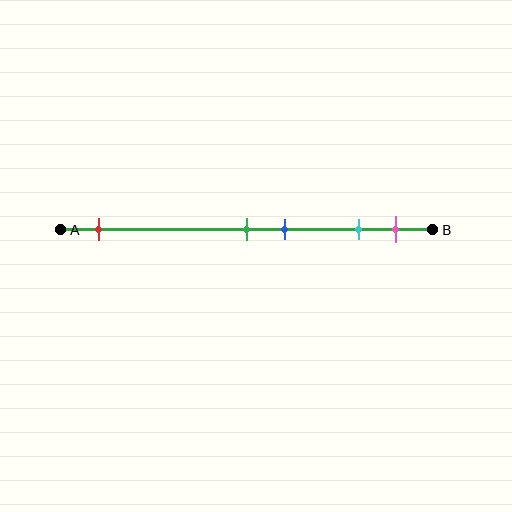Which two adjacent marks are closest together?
The green and blue marks are the closest adjacent pair.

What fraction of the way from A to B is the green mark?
The green mark is approximately 50% (0.5) of the way from A to B.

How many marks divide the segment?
There are 5 marks dividing the segment.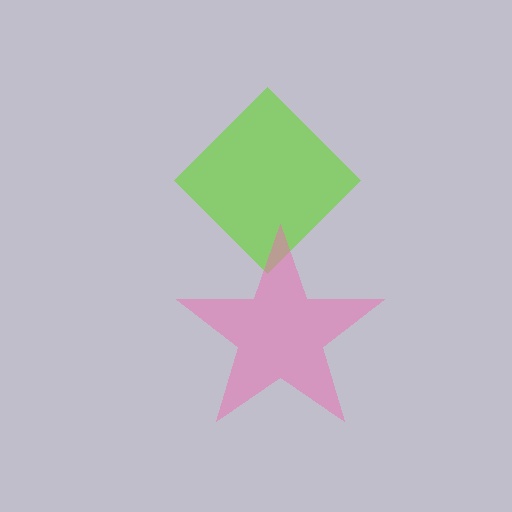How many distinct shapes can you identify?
There are 2 distinct shapes: a lime diamond, a pink star.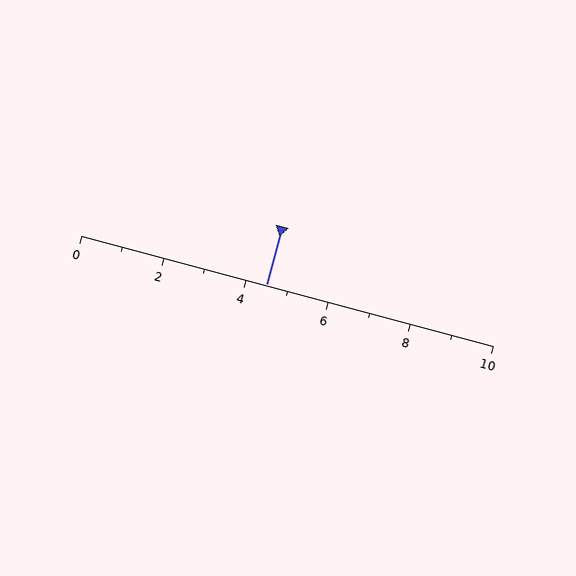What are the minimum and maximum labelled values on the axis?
The axis runs from 0 to 10.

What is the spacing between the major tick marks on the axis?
The major ticks are spaced 2 apart.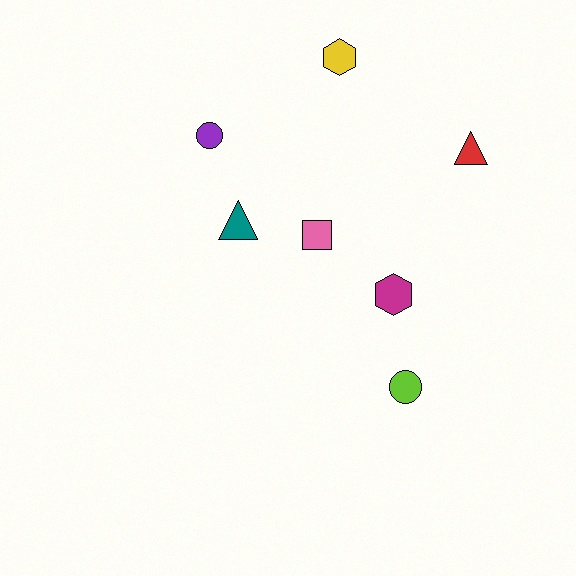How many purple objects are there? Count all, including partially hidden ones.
There is 1 purple object.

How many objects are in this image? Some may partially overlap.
There are 7 objects.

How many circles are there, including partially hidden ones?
There are 2 circles.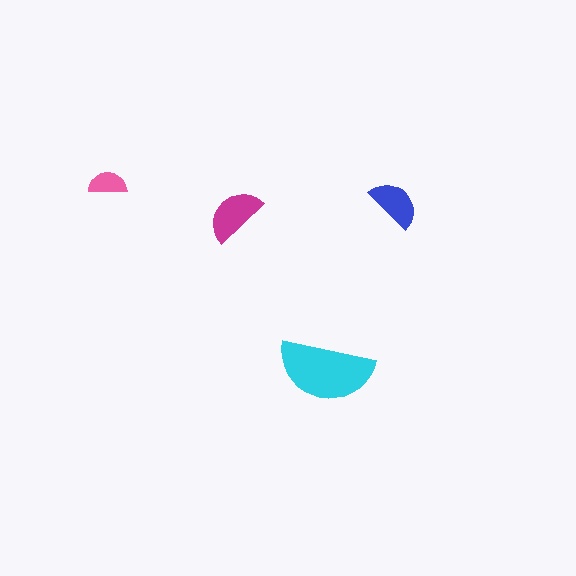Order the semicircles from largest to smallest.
the cyan one, the magenta one, the blue one, the pink one.